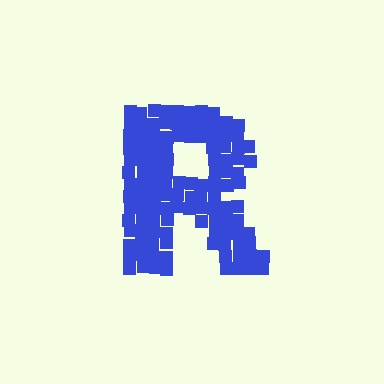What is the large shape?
The large shape is the letter R.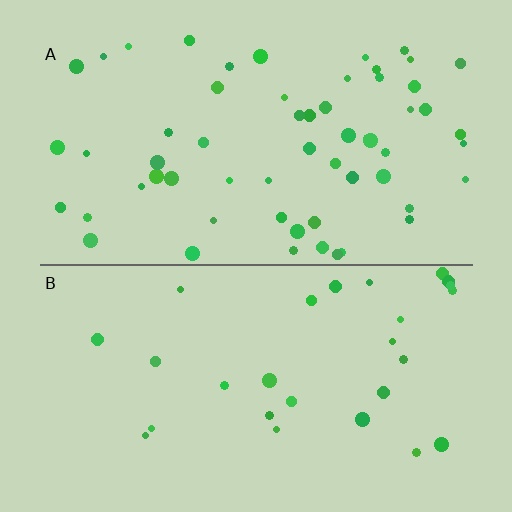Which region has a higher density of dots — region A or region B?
A (the top).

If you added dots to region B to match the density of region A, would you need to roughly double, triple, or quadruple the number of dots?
Approximately double.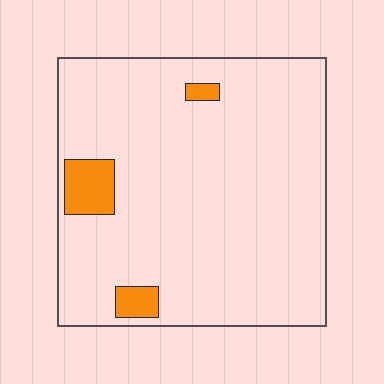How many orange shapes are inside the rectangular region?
3.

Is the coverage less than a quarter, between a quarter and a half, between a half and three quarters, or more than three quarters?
Less than a quarter.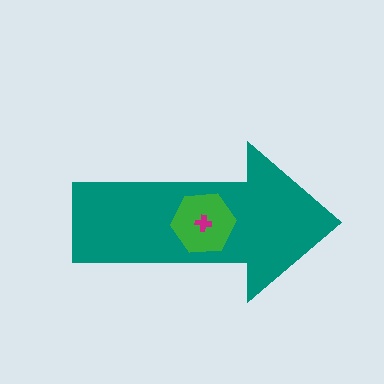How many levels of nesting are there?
3.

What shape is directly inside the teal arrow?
The green hexagon.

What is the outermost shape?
The teal arrow.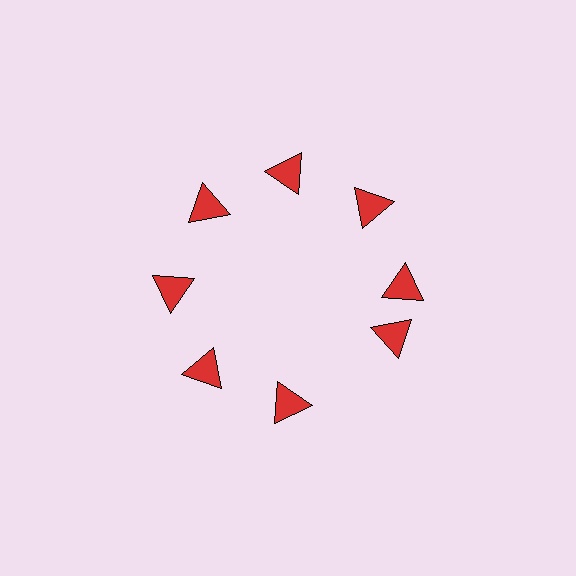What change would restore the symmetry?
The symmetry would be restored by rotating it back into even spacing with its neighbors so that all 8 triangles sit at equal angles and equal distance from the center.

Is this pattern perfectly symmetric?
No. The 8 red triangles are arranged in a ring, but one element near the 4 o'clock position is rotated out of alignment along the ring, breaking the 8-fold rotational symmetry.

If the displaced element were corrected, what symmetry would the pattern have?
It would have 8-fold rotational symmetry — the pattern would map onto itself every 45 degrees.